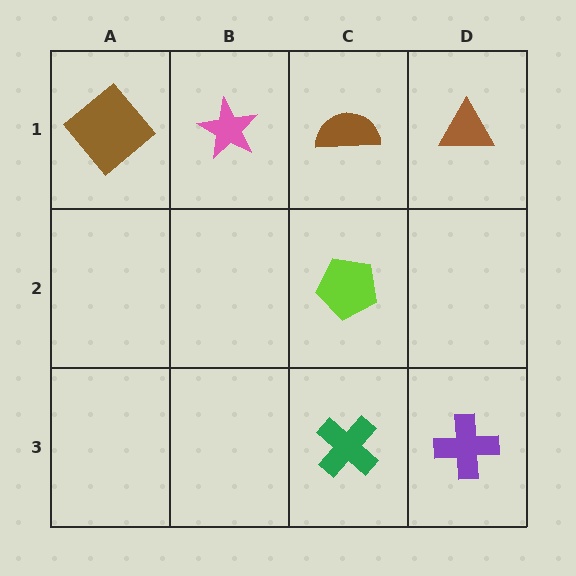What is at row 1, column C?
A brown semicircle.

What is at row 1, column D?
A brown triangle.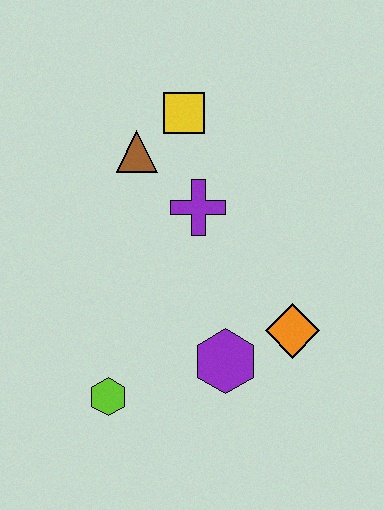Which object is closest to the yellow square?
The brown triangle is closest to the yellow square.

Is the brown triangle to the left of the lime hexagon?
No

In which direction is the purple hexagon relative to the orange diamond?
The purple hexagon is to the left of the orange diamond.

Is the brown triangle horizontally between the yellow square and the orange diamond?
No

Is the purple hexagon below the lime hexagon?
No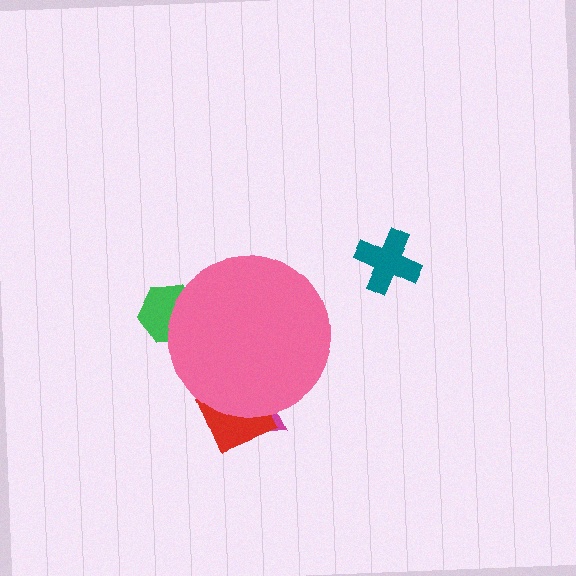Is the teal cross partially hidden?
No, the teal cross is fully visible.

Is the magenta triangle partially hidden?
Yes, the magenta triangle is partially hidden behind the pink circle.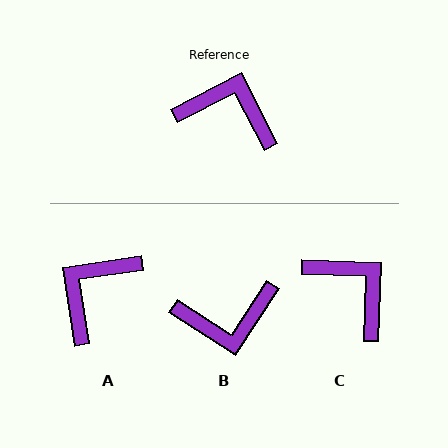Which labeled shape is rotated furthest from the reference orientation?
B, about 150 degrees away.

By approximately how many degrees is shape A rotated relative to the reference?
Approximately 72 degrees counter-clockwise.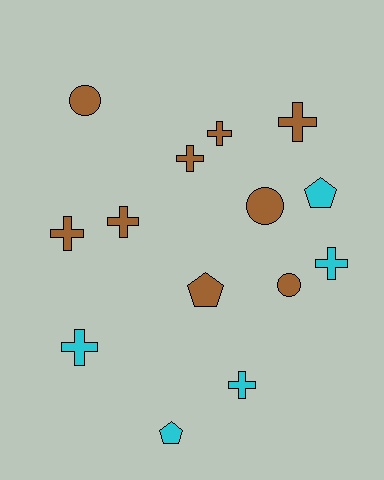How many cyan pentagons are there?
There are 2 cyan pentagons.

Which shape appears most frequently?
Cross, with 8 objects.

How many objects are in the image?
There are 14 objects.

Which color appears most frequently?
Brown, with 9 objects.